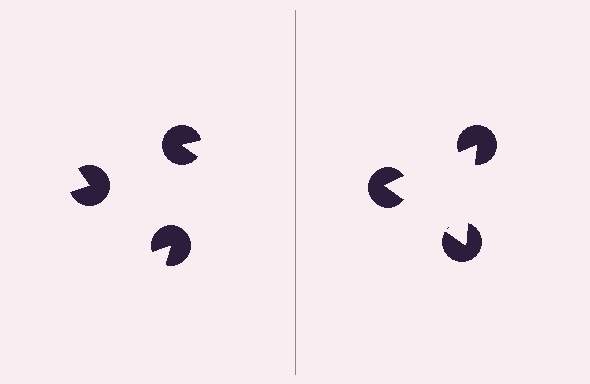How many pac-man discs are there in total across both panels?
6 — 3 on each side.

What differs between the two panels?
The pac-man discs are positioned identically on both sides; only the wedge orientations differ. On the right they align to a triangle; on the left they are misaligned.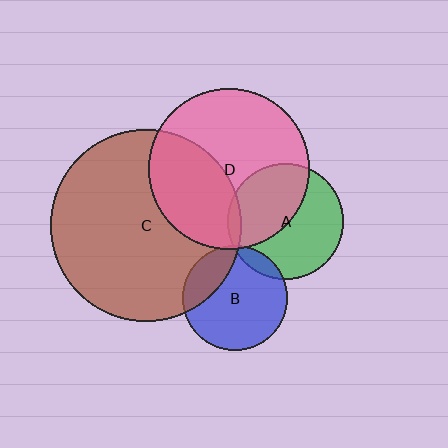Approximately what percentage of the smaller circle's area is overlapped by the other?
Approximately 25%.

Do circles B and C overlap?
Yes.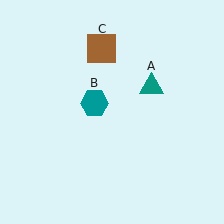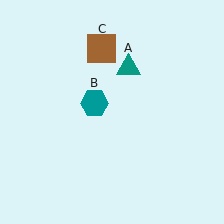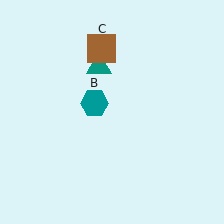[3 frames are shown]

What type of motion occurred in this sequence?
The teal triangle (object A) rotated counterclockwise around the center of the scene.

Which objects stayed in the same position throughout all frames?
Teal hexagon (object B) and brown square (object C) remained stationary.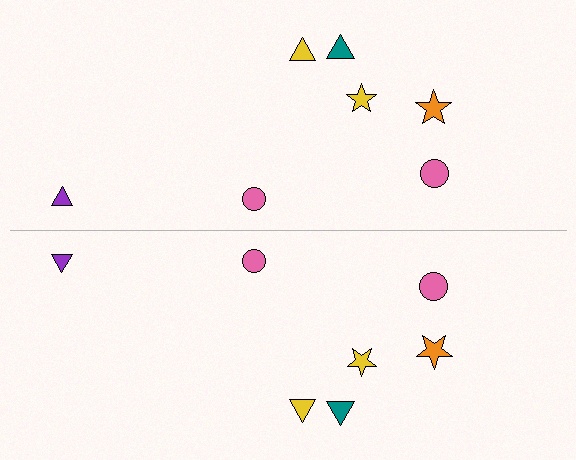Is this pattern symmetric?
Yes, this pattern has bilateral (reflection) symmetry.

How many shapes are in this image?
There are 14 shapes in this image.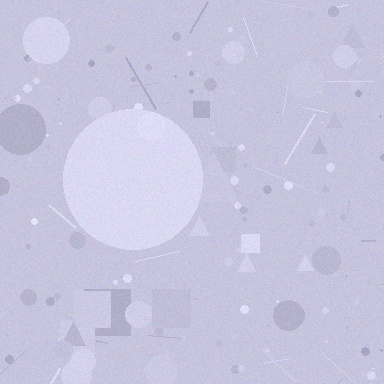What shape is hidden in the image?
A circle is hidden in the image.